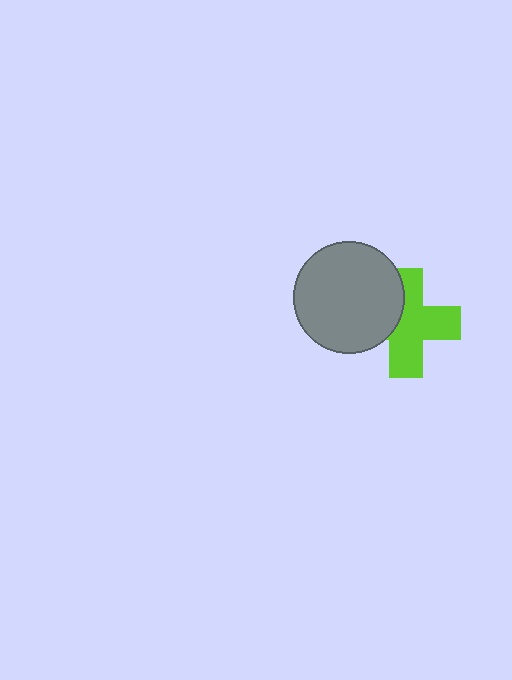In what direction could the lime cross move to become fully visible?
The lime cross could move right. That would shift it out from behind the gray circle entirely.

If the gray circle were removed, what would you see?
You would see the complete lime cross.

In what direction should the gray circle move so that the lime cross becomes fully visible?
The gray circle should move left. That is the shortest direction to clear the overlap and leave the lime cross fully visible.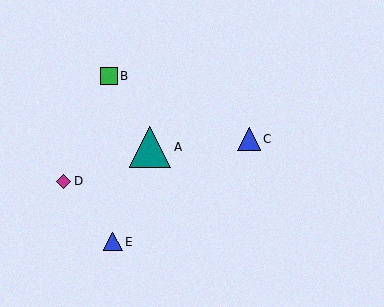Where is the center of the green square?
The center of the green square is at (109, 76).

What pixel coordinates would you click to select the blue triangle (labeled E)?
Click at (113, 242) to select the blue triangle E.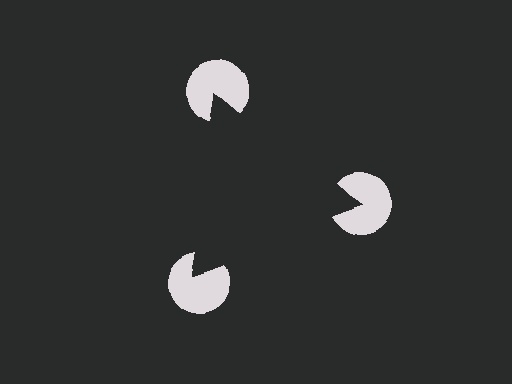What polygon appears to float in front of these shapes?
An illusory triangle — its edges are inferred from the aligned wedge cuts in the pac-man discs, not physically drawn.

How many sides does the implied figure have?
3 sides.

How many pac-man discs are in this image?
There are 3 — one at each vertex of the illusory triangle.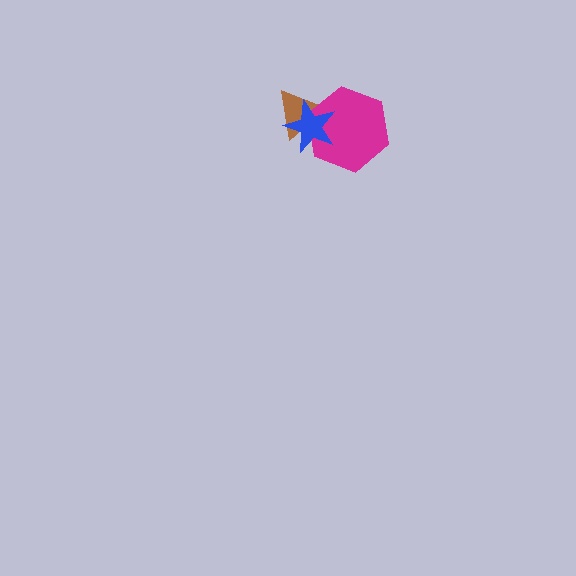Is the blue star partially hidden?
No, no other shape covers it.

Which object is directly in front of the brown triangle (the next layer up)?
The magenta hexagon is directly in front of the brown triangle.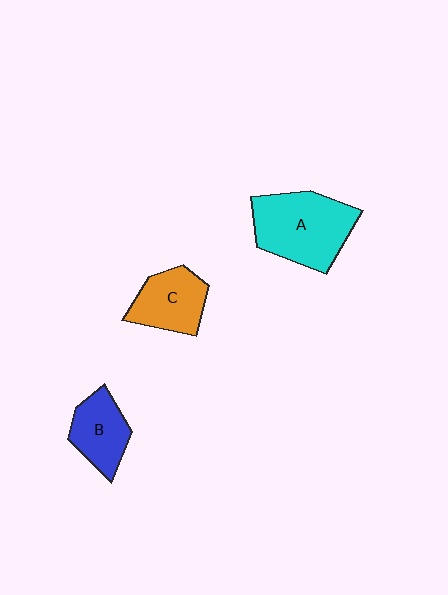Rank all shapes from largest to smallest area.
From largest to smallest: A (cyan), C (orange), B (blue).